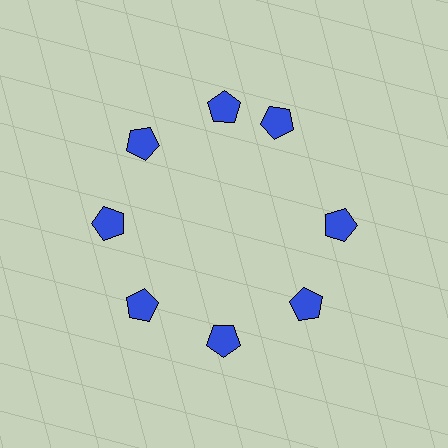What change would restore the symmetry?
The symmetry would be restored by rotating it back into even spacing with its neighbors so that all 8 pentagons sit at equal angles and equal distance from the center.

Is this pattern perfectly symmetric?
No. The 8 blue pentagons are arranged in a ring, but one element near the 2 o'clock position is rotated out of alignment along the ring, breaking the 8-fold rotational symmetry.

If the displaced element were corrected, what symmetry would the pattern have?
It would have 8-fold rotational symmetry — the pattern would map onto itself every 45 degrees.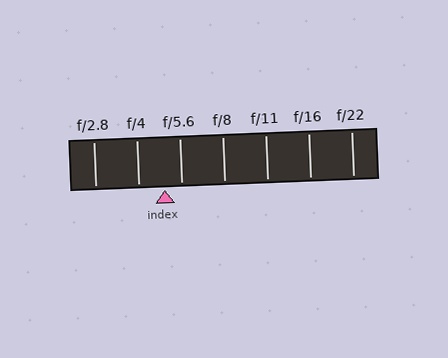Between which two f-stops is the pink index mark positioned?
The index mark is between f/4 and f/5.6.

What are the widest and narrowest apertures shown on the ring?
The widest aperture shown is f/2.8 and the narrowest is f/22.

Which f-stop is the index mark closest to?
The index mark is closest to f/5.6.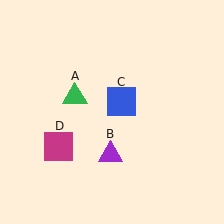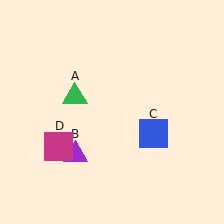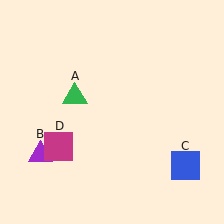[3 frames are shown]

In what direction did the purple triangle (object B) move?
The purple triangle (object B) moved left.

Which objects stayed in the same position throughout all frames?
Green triangle (object A) and magenta square (object D) remained stationary.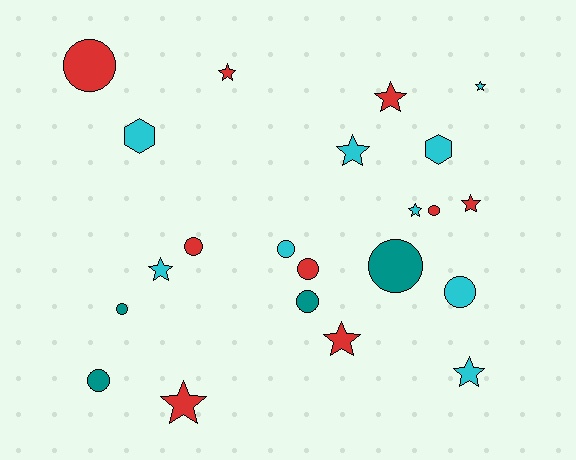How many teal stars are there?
There are no teal stars.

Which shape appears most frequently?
Star, with 10 objects.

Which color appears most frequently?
Red, with 9 objects.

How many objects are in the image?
There are 22 objects.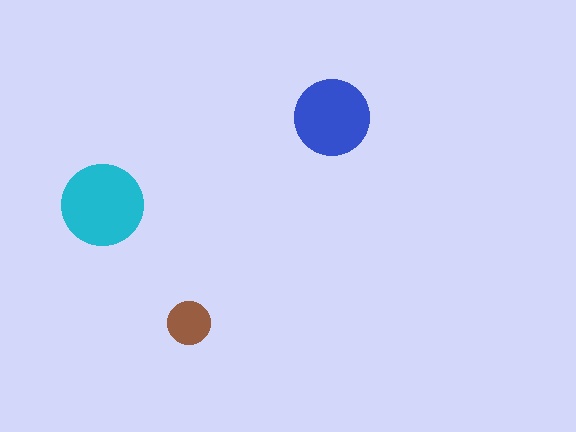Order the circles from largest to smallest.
the cyan one, the blue one, the brown one.